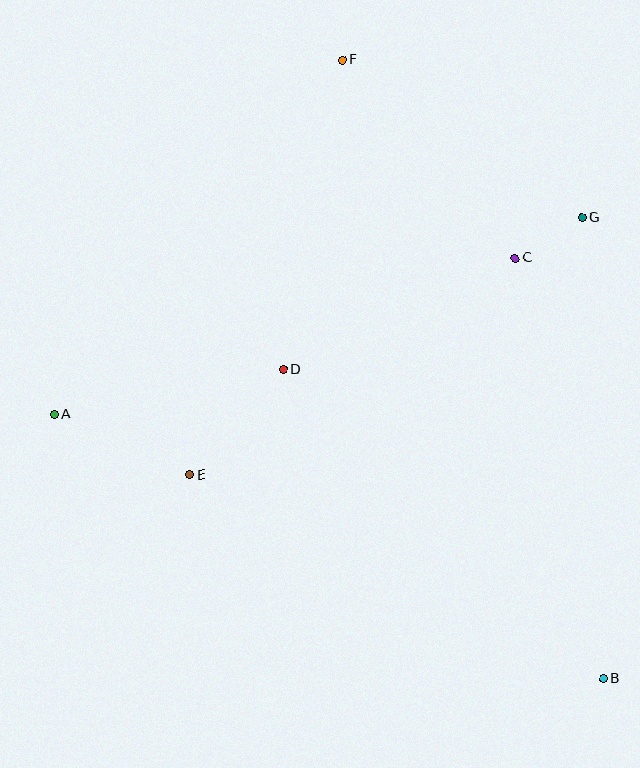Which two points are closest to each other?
Points C and G are closest to each other.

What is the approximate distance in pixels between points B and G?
The distance between B and G is approximately 462 pixels.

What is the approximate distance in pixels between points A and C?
The distance between A and C is approximately 487 pixels.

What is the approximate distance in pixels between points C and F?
The distance between C and F is approximately 263 pixels.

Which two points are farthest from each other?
Points B and F are farthest from each other.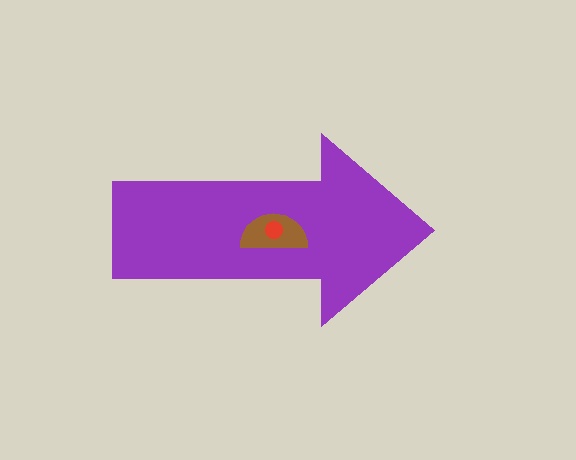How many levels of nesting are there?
3.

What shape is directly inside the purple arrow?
The brown semicircle.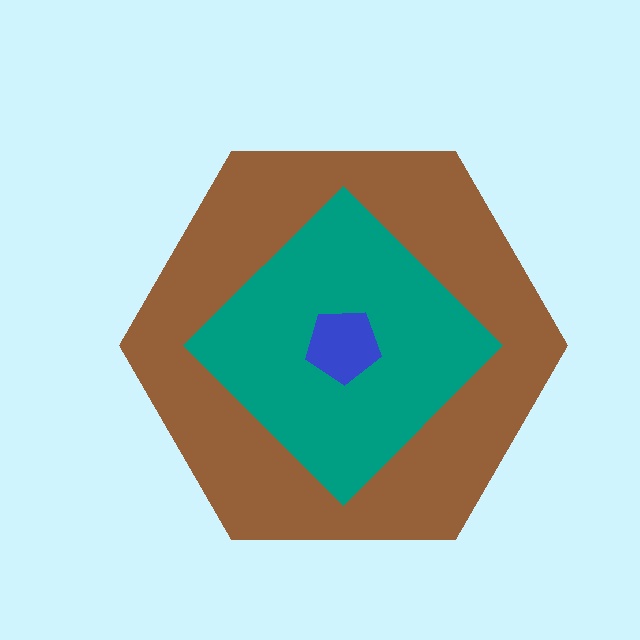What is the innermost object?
The blue pentagon.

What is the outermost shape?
The brown hexagon.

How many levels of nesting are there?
3.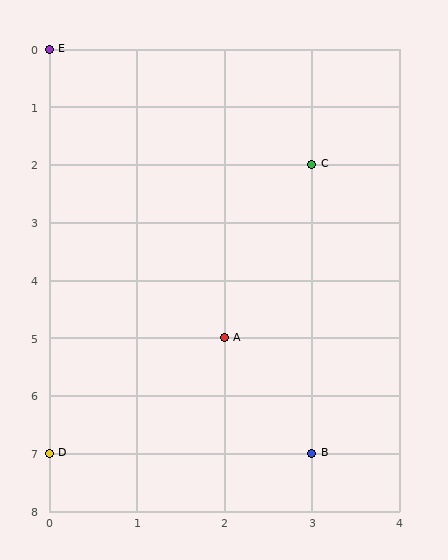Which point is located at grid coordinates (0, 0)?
Point E is at (0, 0).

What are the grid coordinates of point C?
Point C is at grid coordinates (3, 2).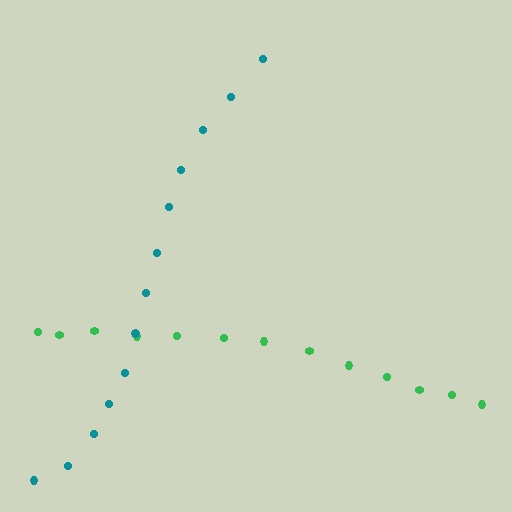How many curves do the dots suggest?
There are 2 distinct paths.